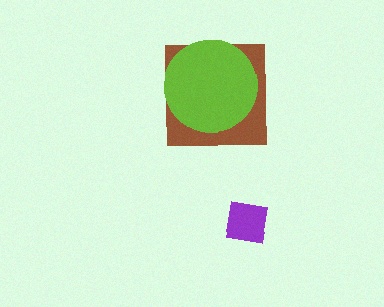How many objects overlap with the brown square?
1 object overlaps with the brown square.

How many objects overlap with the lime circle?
1 object overlaps with the lime circle.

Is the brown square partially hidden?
Yes, it is partially covered by another shape.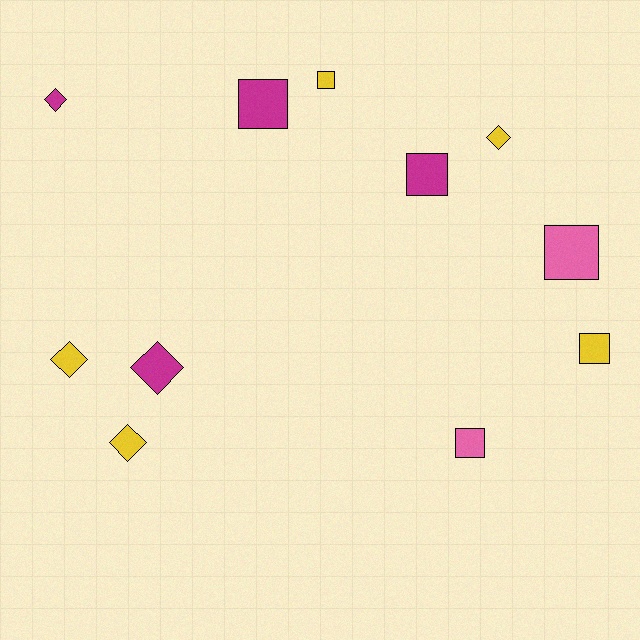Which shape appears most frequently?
Square, with 6 objects.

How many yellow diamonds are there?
There are 3 yellow diamonds.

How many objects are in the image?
There are 11 objects.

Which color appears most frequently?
Yellow, with 5 objects.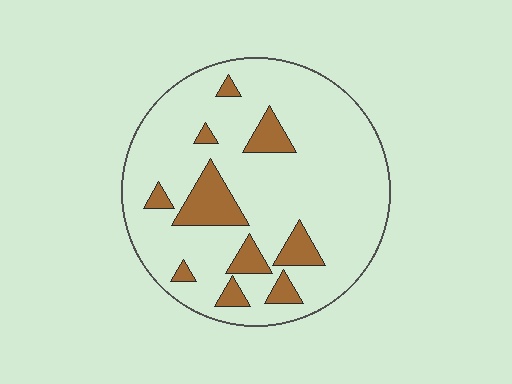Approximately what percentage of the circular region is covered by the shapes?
Approximately 15%.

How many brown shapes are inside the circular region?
10.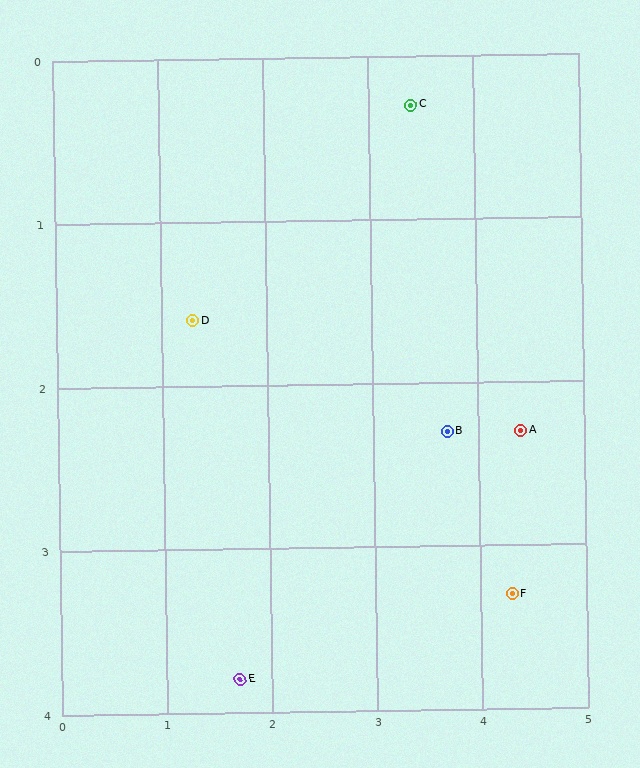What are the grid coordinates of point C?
Point C is at approximately (3.4, 0.3).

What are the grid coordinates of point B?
Point B is at approximately (3.7, 2.3).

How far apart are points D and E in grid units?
Points D and E are about 2.2 grid units apart.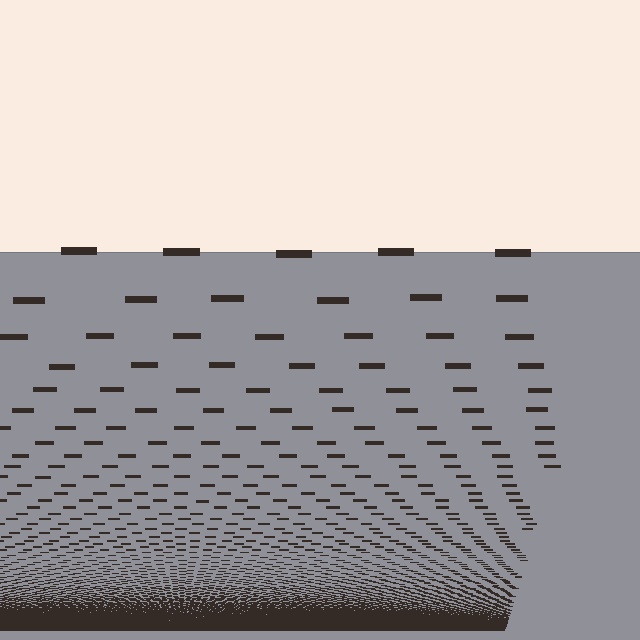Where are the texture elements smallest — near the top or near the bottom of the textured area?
Near the bottom.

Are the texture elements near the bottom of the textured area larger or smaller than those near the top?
Smaller. The gradient is inverted — elements near the bottom are smaller and denser.